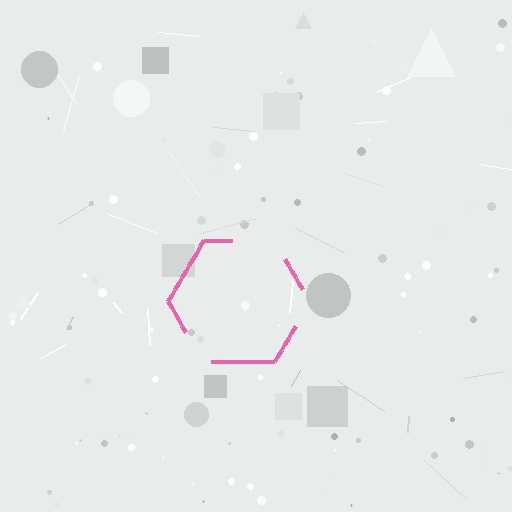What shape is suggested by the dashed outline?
The dashed outline suggests a hexagon.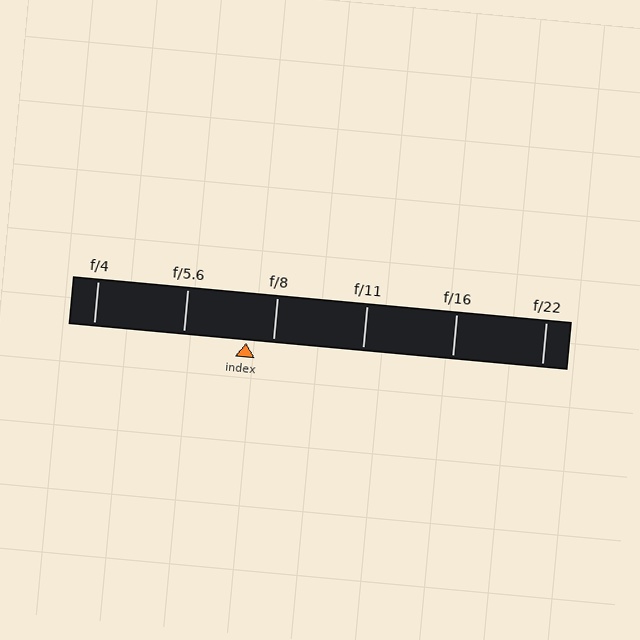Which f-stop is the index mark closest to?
The index mark is closest to f/8.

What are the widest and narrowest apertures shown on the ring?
The widest aperture shown is f/4 and the narrowest is f/22.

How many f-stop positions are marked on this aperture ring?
There are 6 f-stop positions marked.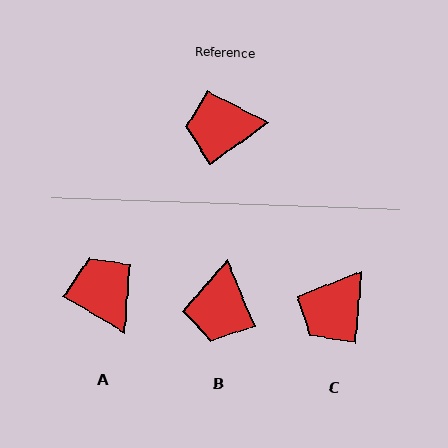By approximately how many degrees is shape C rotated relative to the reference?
Approximately 49 degrees counter-clockwise.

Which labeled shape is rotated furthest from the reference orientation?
B, about 76 degrees away.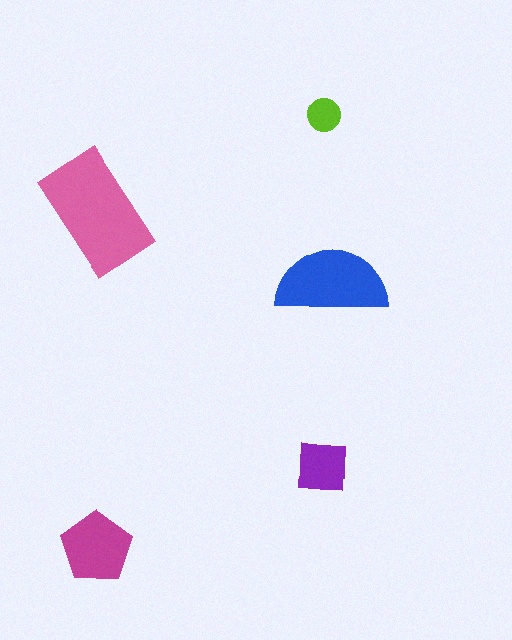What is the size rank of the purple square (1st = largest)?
4th.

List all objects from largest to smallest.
The pink rectangle, the blue semicircle, the magenta pentagon, the purple square, the lime circle.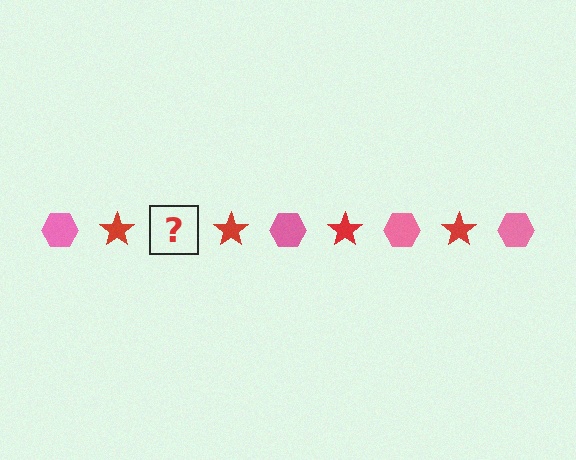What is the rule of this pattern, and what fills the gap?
The rule is that the pattern alternates between pink hexagon and red star. The gap should be filled with a pink hexagon.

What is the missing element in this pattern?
The missing element is a pink hexagon.